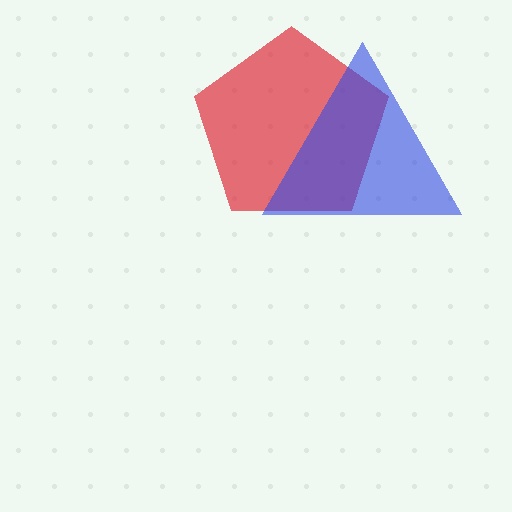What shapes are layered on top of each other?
The layered shapes are: a red pentagon, a blue triangle.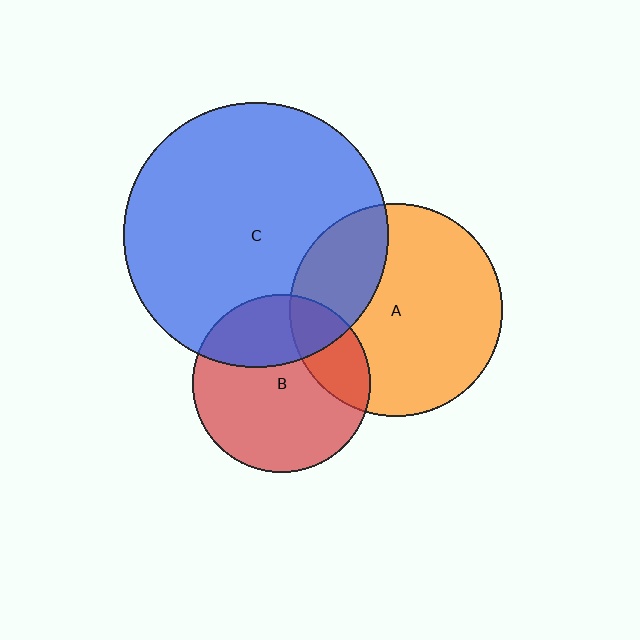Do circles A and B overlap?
Yes.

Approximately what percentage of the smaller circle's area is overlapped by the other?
Approximately 25%.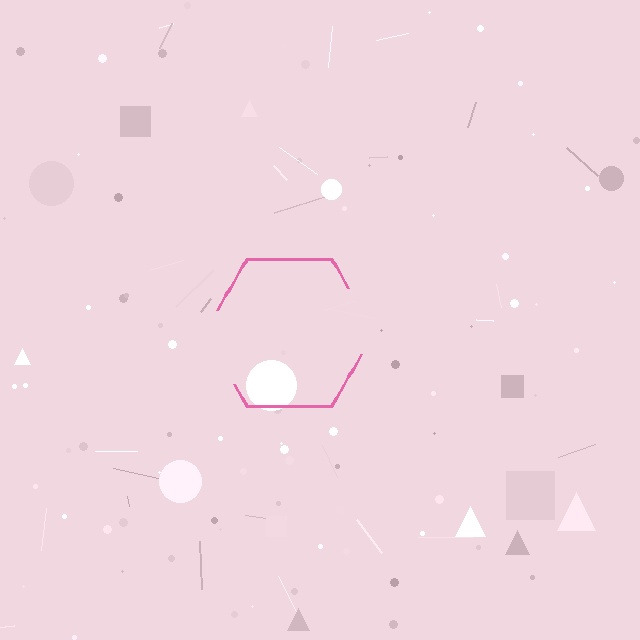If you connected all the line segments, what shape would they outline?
They would outline a hexagon.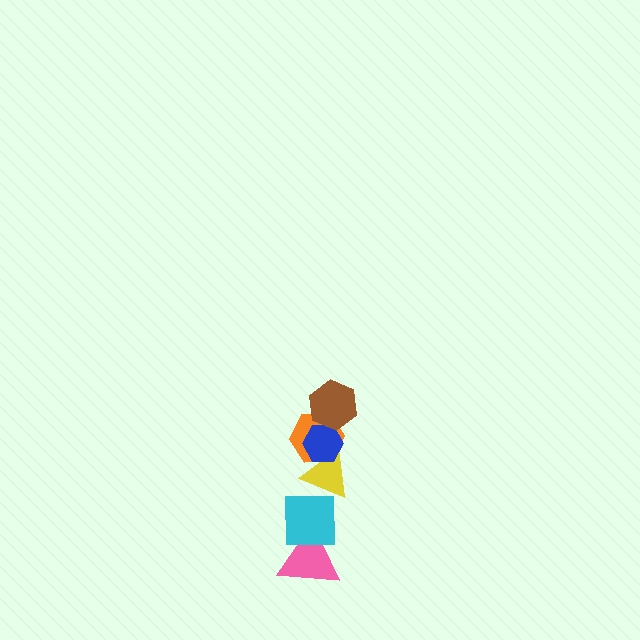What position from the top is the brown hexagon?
The brown hexagon is 1st from the top.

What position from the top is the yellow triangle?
The yellow triangle is 4th from the top.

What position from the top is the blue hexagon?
The blue hexagon is 2nd from the top.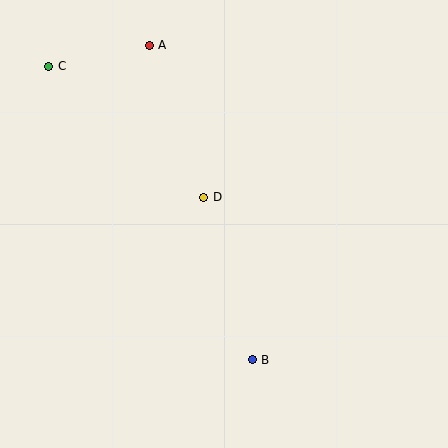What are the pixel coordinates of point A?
Point A is at (149, 45).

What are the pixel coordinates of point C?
Point C is at (49, 66).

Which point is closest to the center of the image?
Point D at (204, 197) is closest to the center.